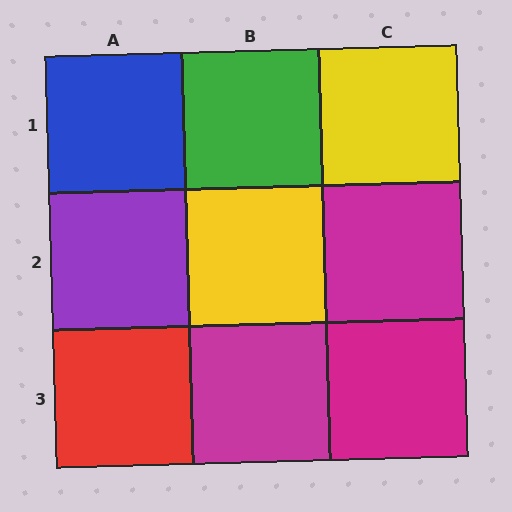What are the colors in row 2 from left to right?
Purple, yellow, magenta.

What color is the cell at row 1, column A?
Blue.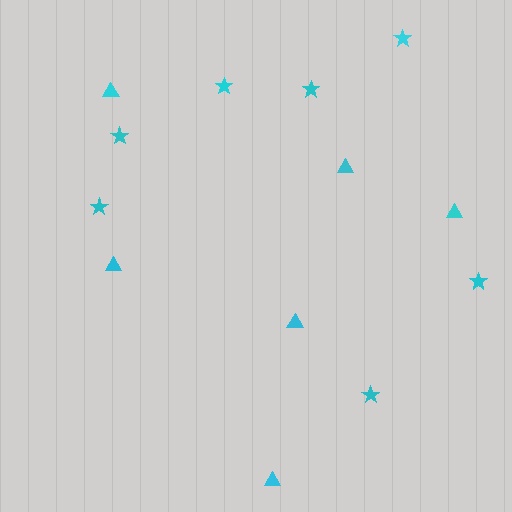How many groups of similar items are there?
There are 2 groups: one group of triangles (6) and one group of stars (7).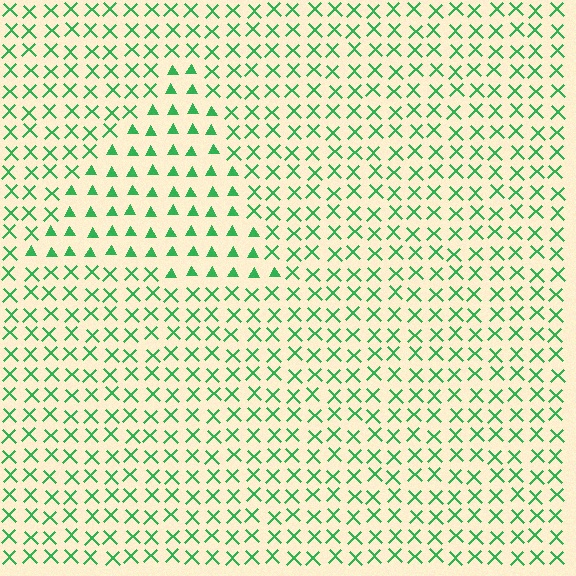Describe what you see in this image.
The image is filled with small green elements arranged in a uniform grid. A triangle-shaped region contains triangles, while the surrounding area contains X marks. The boundary is defined purely by the change in element shape.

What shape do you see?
I see a triangle.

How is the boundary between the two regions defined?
The boundary is defined by a change in element shape: triangles inside vs. X marks outside. All elements share the same color and spacing.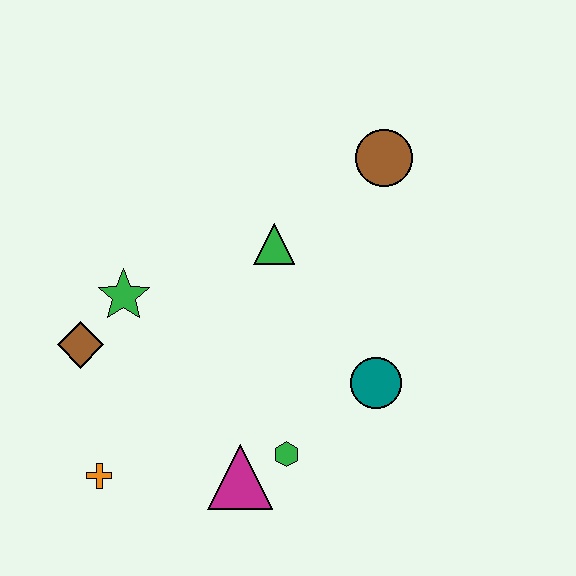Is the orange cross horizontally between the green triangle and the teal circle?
No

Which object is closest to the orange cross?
The brown diamond is closest to the orange cross.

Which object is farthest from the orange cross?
The brown circle is farthest from the orange cross.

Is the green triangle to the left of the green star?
No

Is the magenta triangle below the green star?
Yes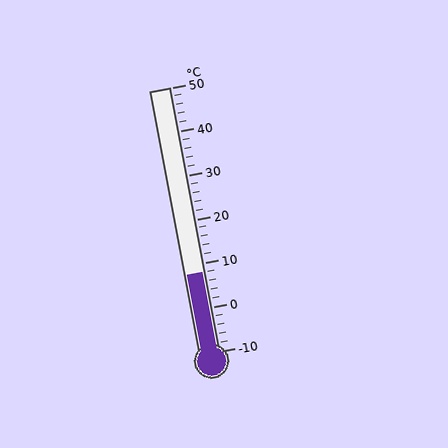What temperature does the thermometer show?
The thermometer shows approximately 8°C.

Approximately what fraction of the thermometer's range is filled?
The thermometer is filled to approximately 30% of its range.